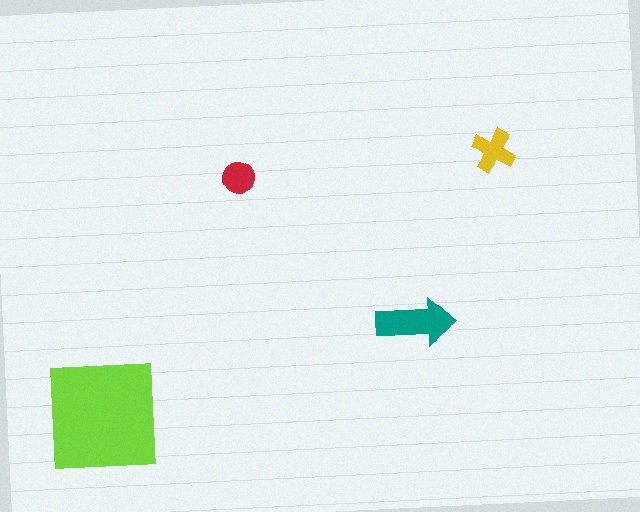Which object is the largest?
The lime square.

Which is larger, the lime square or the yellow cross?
The lime square.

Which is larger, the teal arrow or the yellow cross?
The teal arrow.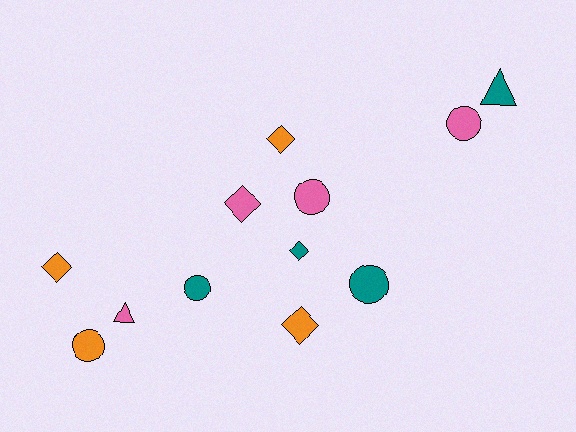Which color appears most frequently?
Teal, with 4 objects.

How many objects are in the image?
There are 12 objects.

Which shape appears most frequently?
Diamond, with 5 objects.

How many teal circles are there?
There are 2 teal circles.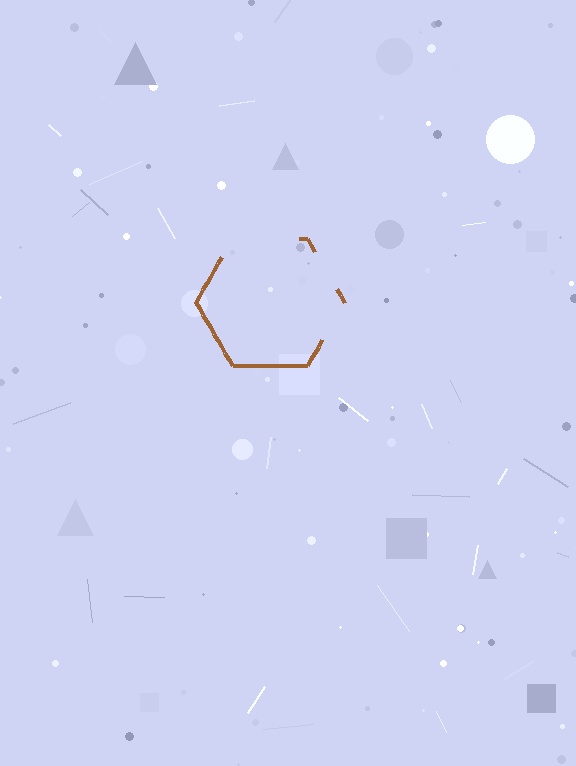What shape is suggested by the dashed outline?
The dashed outline suggests a hexagon.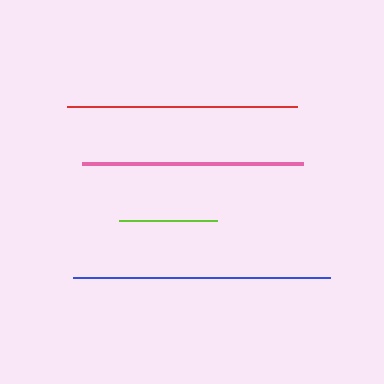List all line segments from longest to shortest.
From longest to shortest: blue, red, pink, lime.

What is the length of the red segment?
The red segment is approximately 230 pixels long.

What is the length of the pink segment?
The pink segment is approximately 220 pixels long.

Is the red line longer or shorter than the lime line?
The red line is longer than the lime line.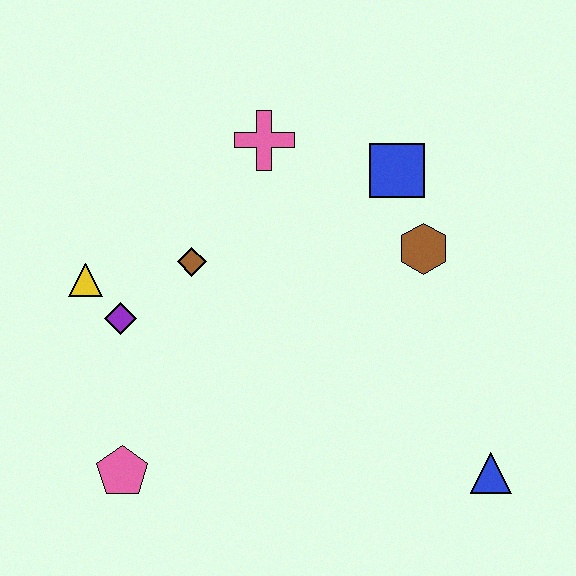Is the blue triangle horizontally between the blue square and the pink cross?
No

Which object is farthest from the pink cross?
The blue triangle is farthest from the pink cross.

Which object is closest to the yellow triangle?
The purple diamond is closest to the yellow triangle.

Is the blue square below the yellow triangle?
No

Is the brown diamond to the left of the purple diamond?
No